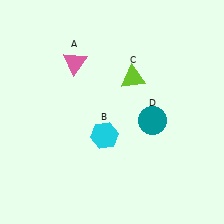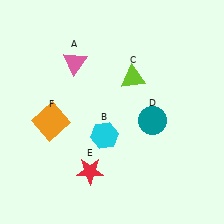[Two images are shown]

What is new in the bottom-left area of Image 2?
A red star (E) was added in the bottom-left area of Image 2.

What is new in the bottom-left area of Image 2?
An orange square (F) was added in the bottom-left area of Image 2.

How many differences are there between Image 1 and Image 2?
There are 2 differences between the two images.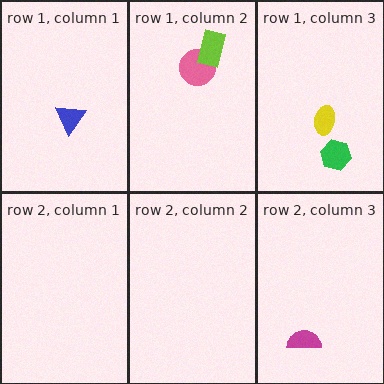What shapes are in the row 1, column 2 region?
The pink circle, the lime rectangle.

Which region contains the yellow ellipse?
The row 1, column 3 region.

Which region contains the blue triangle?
The row 1, column 1 region.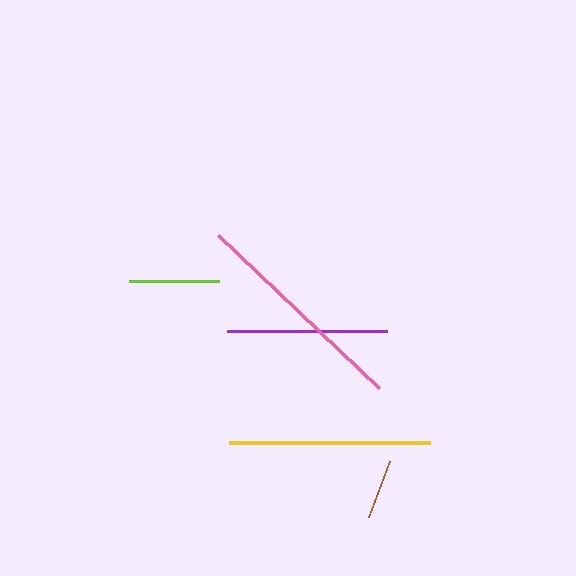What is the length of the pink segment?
The pink segment is approximately 222 pixels long.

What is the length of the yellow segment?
The yellow segment is approximately 201 pixels long.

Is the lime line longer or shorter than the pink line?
The pink line is longer than the lime line.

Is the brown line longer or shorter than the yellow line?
The yellow line is longer than the brown line.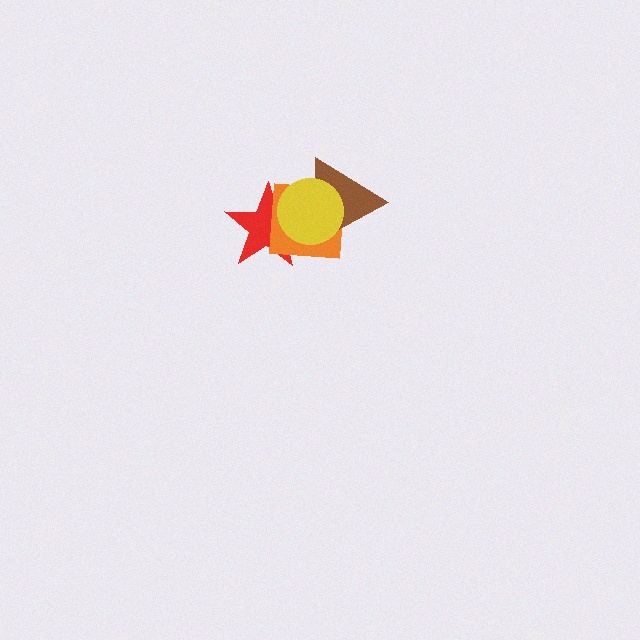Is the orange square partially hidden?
Yes, it is partially covered by another shape.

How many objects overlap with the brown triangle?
3 objects overlap with the brown triangle.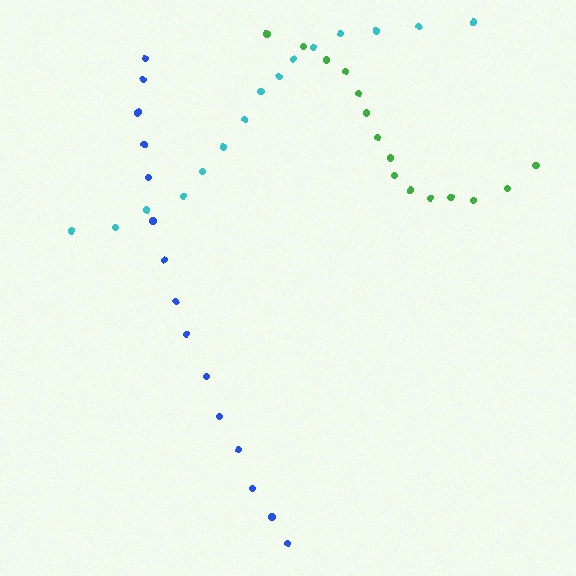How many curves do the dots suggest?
There are 3 distinct paths.